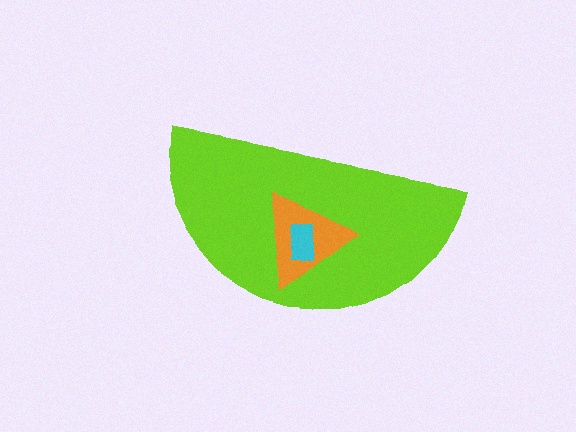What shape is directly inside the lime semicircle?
The orange triangle.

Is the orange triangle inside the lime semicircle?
Yes.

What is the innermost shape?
The cyan rectangle.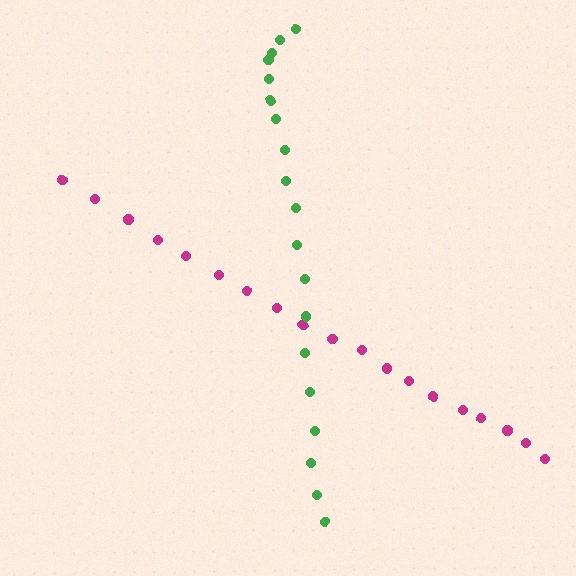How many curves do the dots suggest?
There are 2 distinct paths.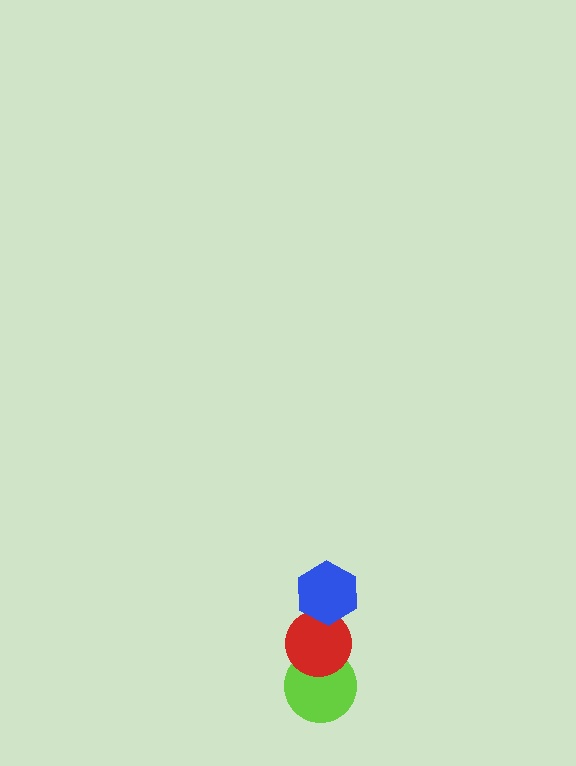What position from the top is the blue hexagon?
The blue hexagon is 1st from the top.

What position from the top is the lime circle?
The lime circle is 3rd from the top.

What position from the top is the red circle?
The red circle is 2nd from the top.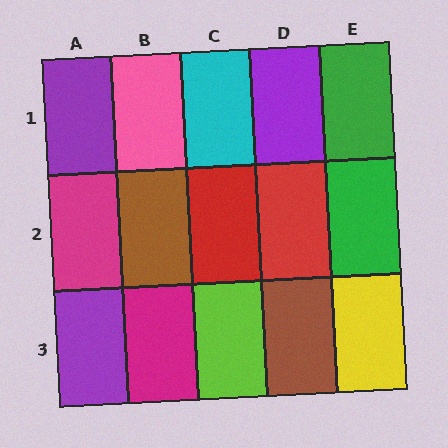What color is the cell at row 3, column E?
Yellow.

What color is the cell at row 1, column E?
Green.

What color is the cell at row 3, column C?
Lime.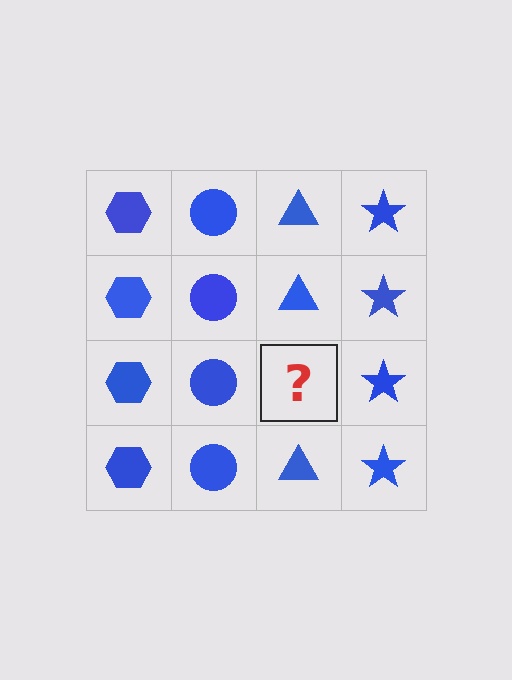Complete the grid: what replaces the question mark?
The question mark should be replaced with a blue triangle.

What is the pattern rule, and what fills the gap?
The rule is that each column has a consistent shape. The gap should be filled with a blue triangle.